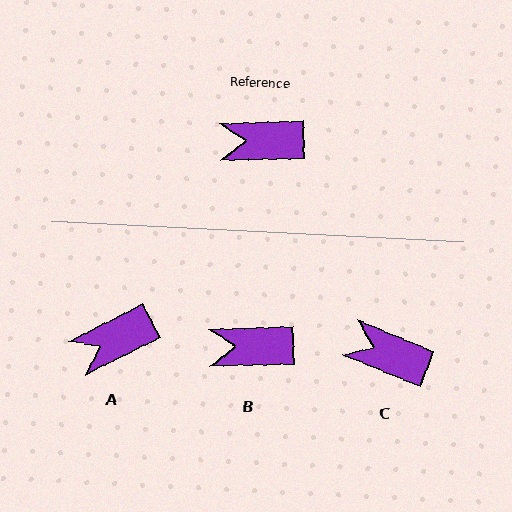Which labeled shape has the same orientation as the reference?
B.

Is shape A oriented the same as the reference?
No, it is off by about 25 degrees.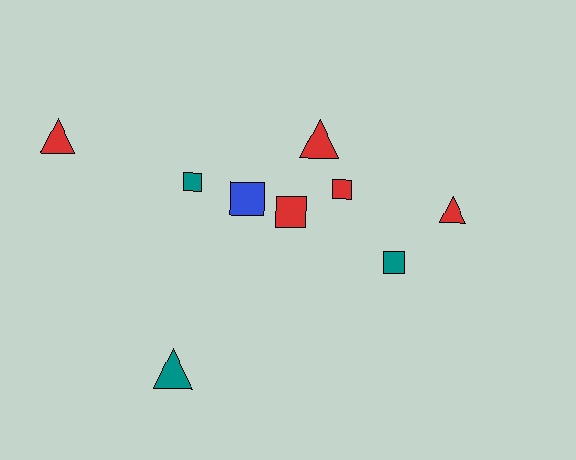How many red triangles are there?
There are 3 red triangles.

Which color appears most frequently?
Red, with 5 objects.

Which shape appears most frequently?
Square, with 5 objects.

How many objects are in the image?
There are 9 objects.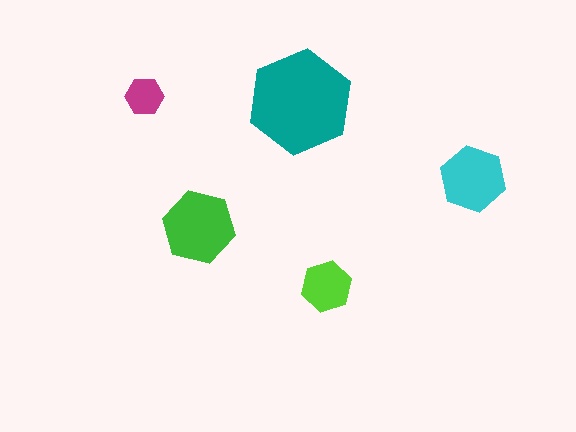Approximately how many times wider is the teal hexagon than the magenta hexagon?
About 2.5 times wider.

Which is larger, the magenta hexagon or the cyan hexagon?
The cyan one.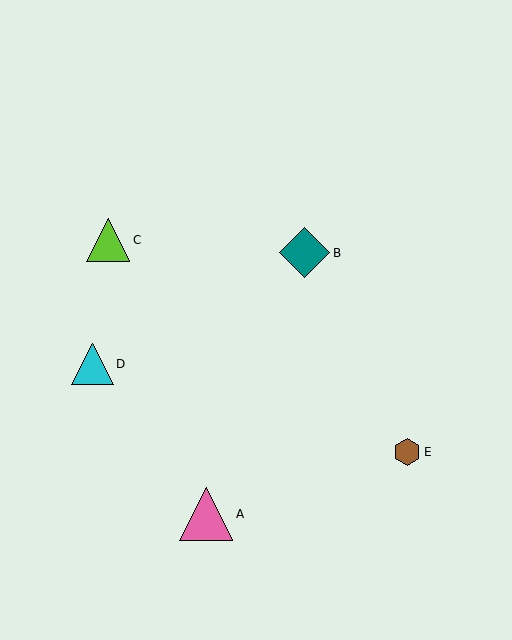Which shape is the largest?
The pink triangle (labeled A) is the largest.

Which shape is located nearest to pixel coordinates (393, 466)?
The brown hexagon (labeled E) at (407, 452) is nearest to that location.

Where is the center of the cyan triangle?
The center of the cyan triangle is at (92, 364).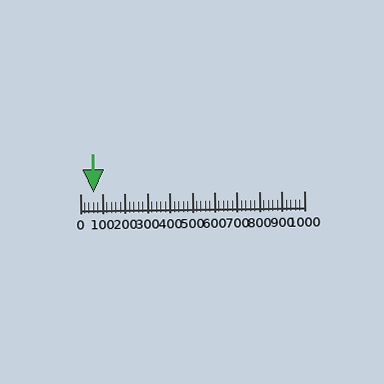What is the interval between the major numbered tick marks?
The major tick marks are spaced 100 units apart.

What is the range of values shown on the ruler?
The ruler shows values from 0 to 1000.